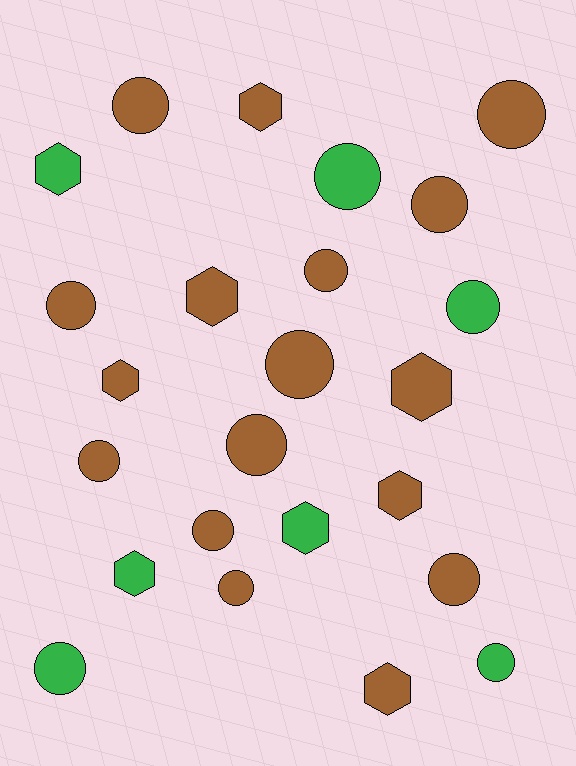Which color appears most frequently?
Brown, with 17 objects.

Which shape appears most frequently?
Circle, with 15 objects.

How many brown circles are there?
There are 11 brown circles.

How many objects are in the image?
There are 24 objects.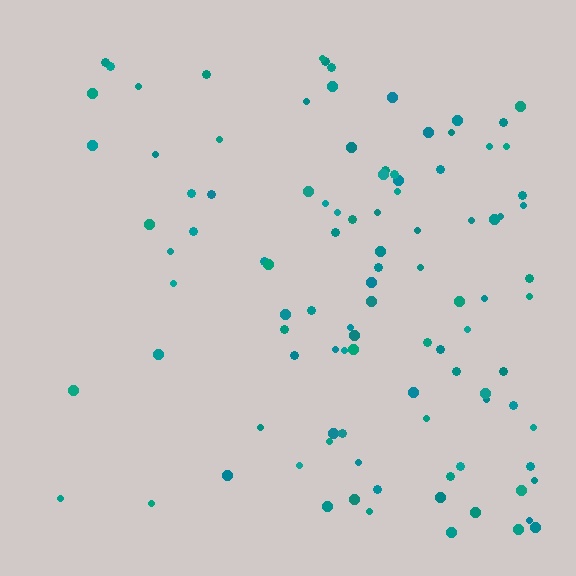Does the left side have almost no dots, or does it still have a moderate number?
Still a moderate number, just noticeably fewer than the right.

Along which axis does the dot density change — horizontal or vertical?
Horizontal.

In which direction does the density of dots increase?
From left to right, with the right side densest.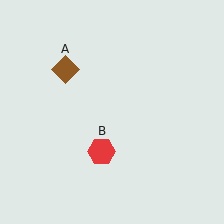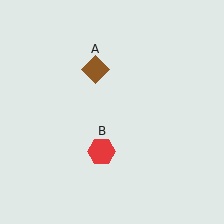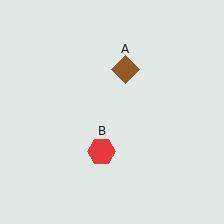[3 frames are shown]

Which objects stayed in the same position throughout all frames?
Red hexagon (object B) remained stationary.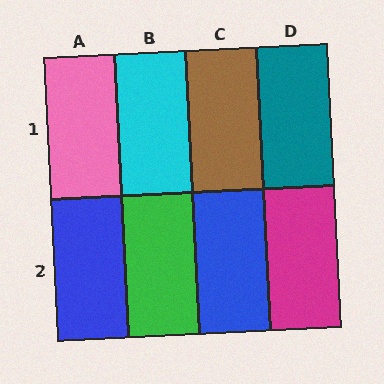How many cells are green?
1 cell is green.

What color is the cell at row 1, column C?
Brown.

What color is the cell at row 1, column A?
Pink.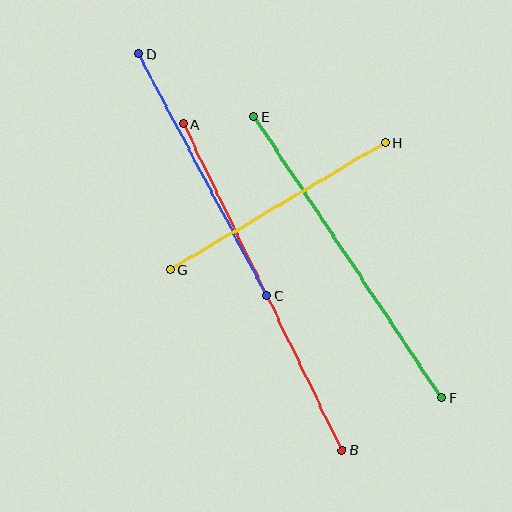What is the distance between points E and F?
The distance is approximately 338 pixels.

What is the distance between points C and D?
The distance is approximately 273 pixels.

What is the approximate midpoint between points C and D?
The midpoint is at approximately (203, 175) pixels.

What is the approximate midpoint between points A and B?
The midpoint is at approximately (263, 287) pixels.